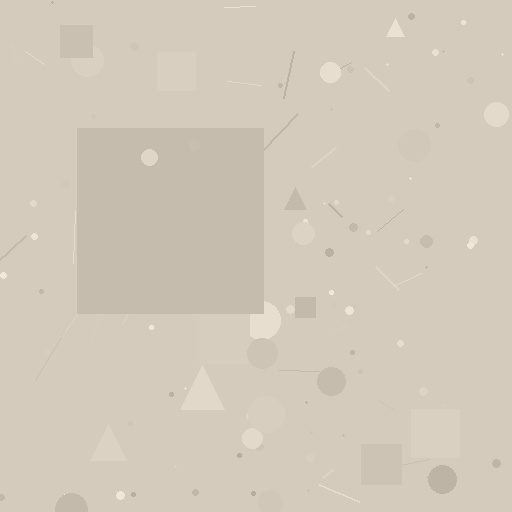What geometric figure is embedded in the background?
A square is embedded in the background.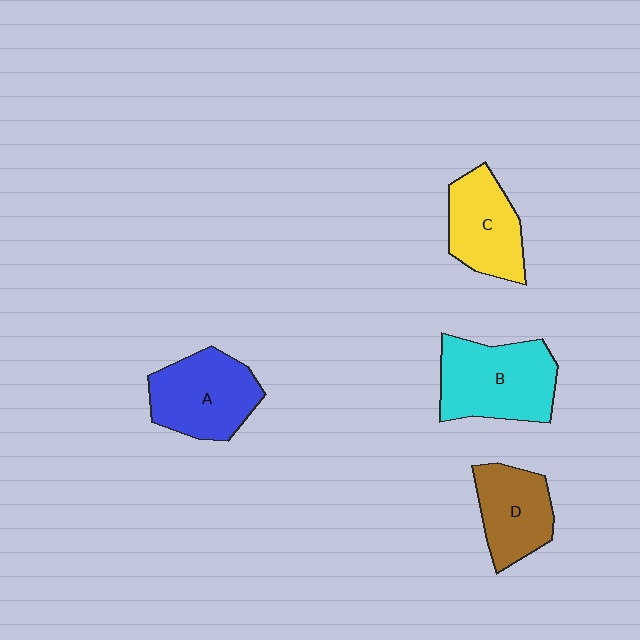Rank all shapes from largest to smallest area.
From largest to smallest: B (cyan), A (blue), C (yellow), D (brown).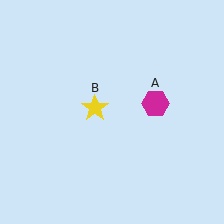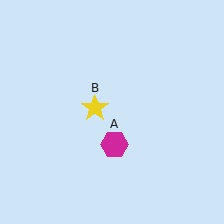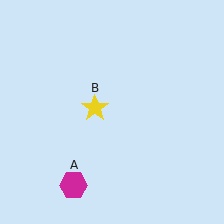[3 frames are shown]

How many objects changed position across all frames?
1 object changed position: magenta hexagon (object A).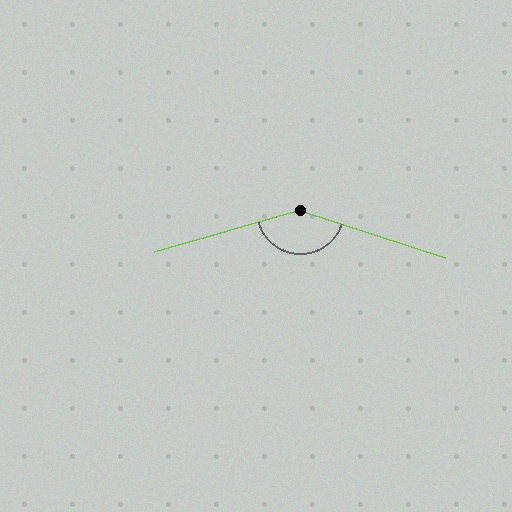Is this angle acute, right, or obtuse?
It is obtuse.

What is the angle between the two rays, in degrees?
Approximately 146 degrees.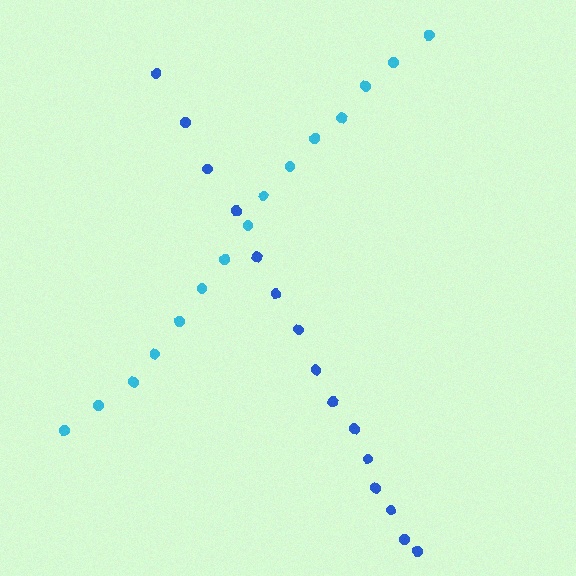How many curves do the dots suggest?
There are 2 distinct paths.